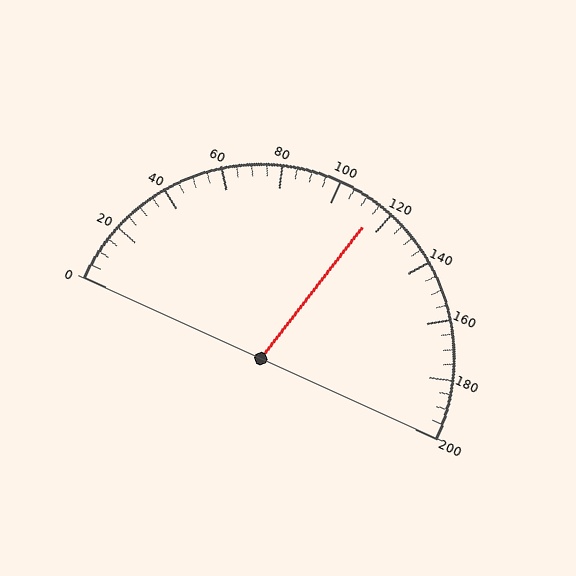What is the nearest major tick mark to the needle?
The nearest major tick mark is 120.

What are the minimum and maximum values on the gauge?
The gauge ranges from 0 to 200.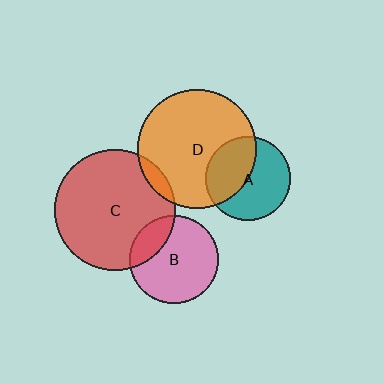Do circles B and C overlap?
Yes.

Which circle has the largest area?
Circle C (red).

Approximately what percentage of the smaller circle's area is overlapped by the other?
Approximately 20%.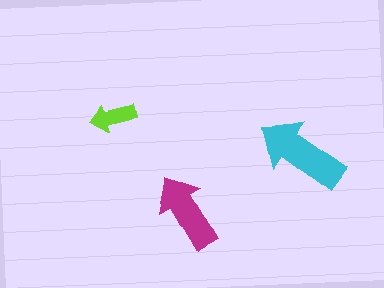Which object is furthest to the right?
The cyan arrow is rightmost.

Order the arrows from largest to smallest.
the cyan one, the magenta one, the lime one.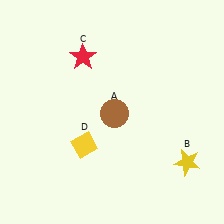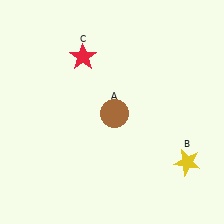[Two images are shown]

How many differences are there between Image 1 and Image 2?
There is 1 difference between the two images.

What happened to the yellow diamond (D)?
The yellow diamond (D) was removed in Image 2. It was in the bottom-left area of Image 1.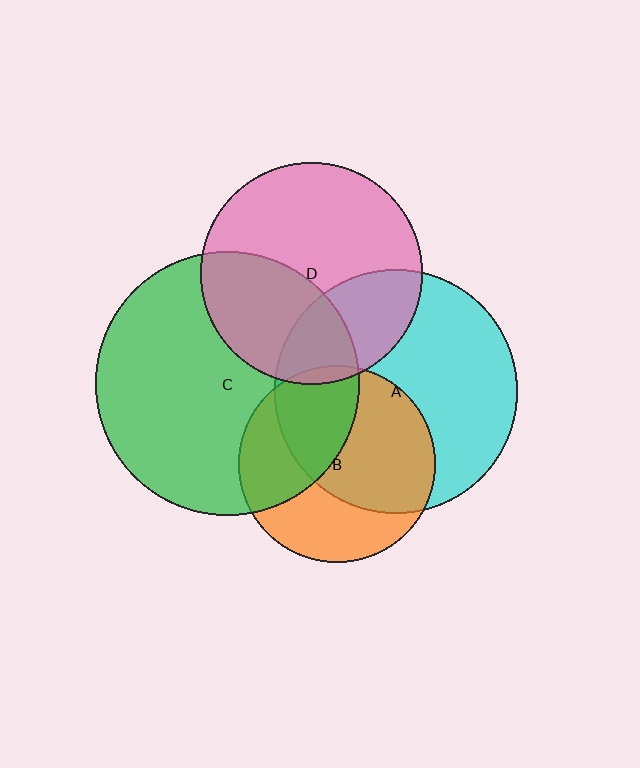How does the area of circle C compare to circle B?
Approximately 1.8 times.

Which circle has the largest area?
Circle C (green).